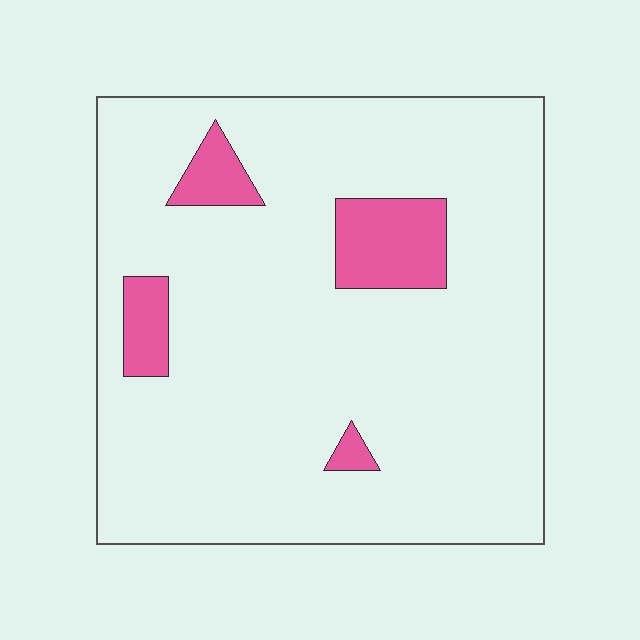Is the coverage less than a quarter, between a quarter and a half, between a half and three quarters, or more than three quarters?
Less than a quarter.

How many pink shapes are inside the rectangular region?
4.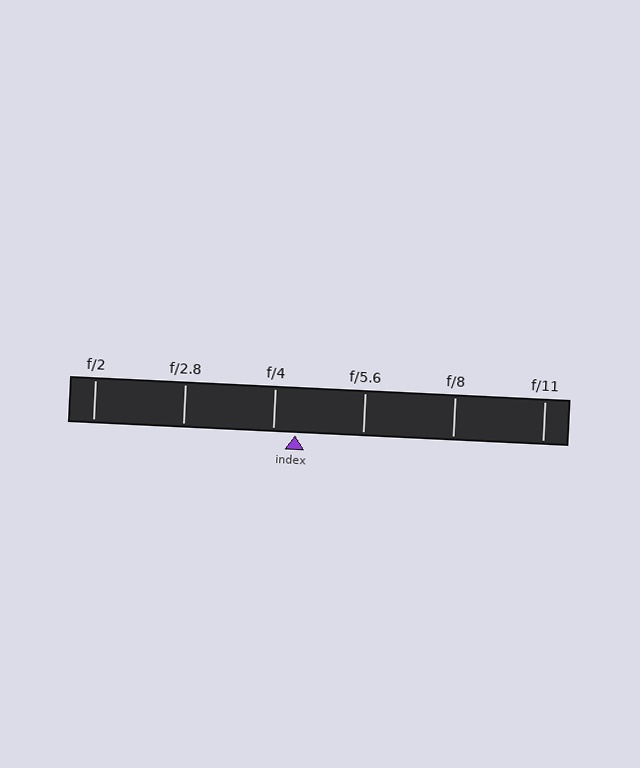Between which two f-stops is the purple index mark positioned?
The index mark is between f/4 and f/5.6.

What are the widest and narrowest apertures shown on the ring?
The widest aperture shown is f/2 and the narrowest is f/11.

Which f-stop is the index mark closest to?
The index mark is closest to f/4.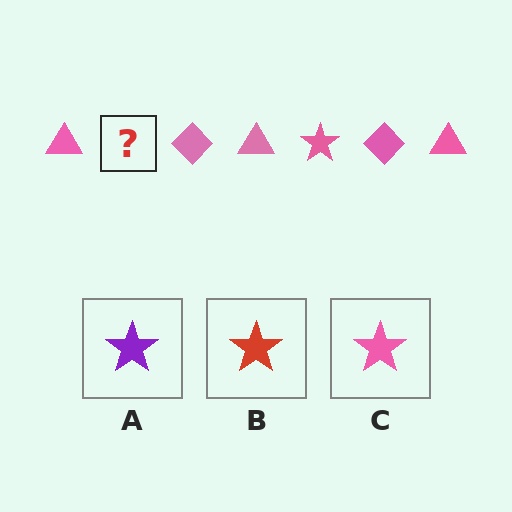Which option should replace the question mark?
Option C.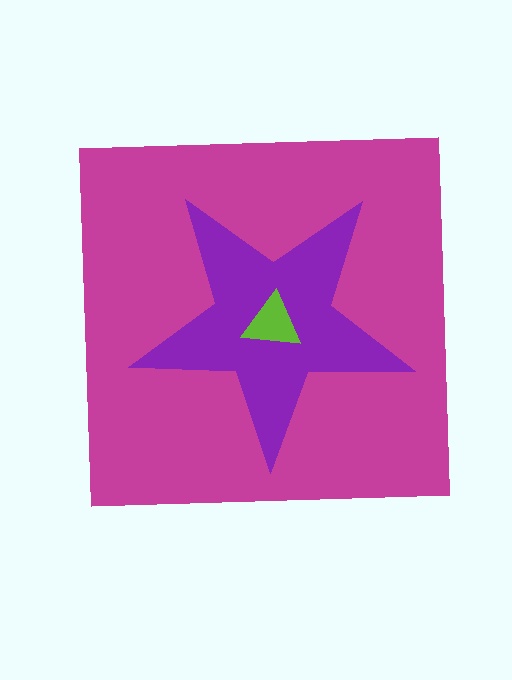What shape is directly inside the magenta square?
The purple star.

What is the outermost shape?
The magenta square.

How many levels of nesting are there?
3.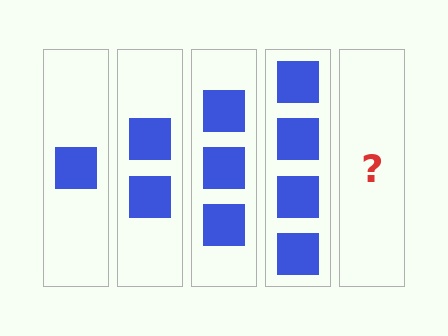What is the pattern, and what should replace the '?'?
The pattern is that each step adds one more square. The '?' should be 5 squares.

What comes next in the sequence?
The next element should be 5 squares.